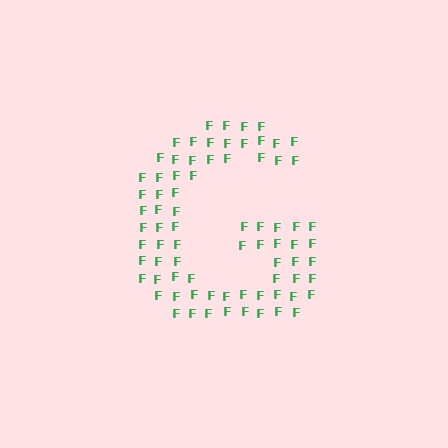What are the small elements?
The small elements are letter F's.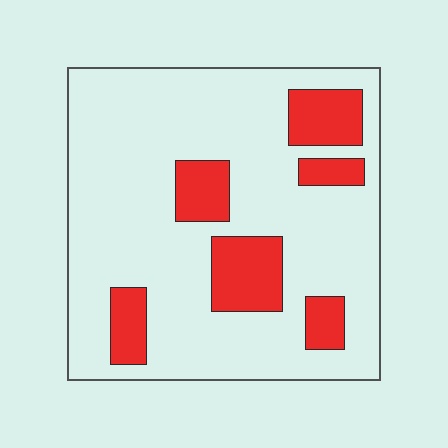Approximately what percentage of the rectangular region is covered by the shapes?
Approximately 20%.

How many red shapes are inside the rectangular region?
6.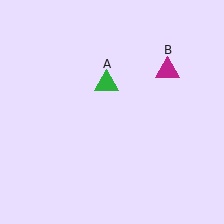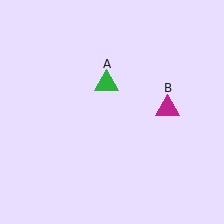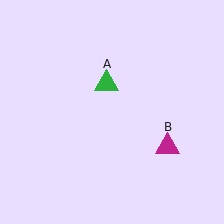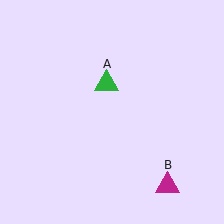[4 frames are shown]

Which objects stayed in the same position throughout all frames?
Green triangle (object A) remained stationary.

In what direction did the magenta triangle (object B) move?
The magenta triangle (object B) moved down.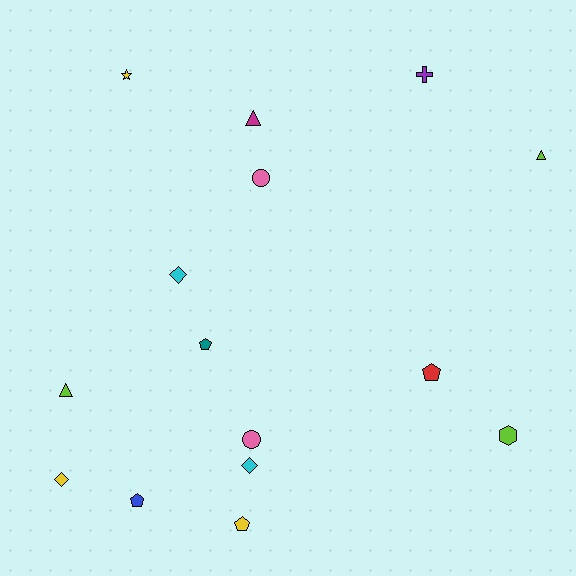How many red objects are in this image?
There is 1 red object.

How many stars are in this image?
There is 1 star.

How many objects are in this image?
There are 15 objects.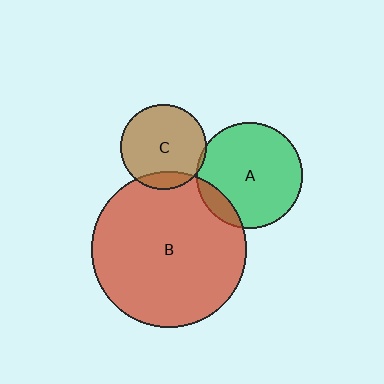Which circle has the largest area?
Circle B (red).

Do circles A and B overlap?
Yes.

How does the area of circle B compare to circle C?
Approximately 3.3 times.